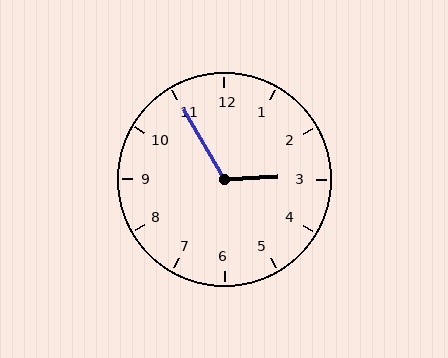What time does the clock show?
2:55.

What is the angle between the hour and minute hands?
Approximately 118 degrees.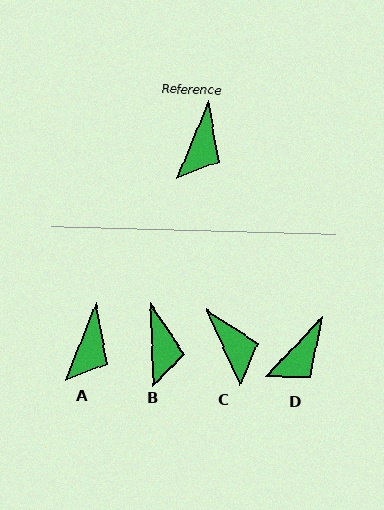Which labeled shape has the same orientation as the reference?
A.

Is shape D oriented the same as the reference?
No, it is off by about 22 degrees.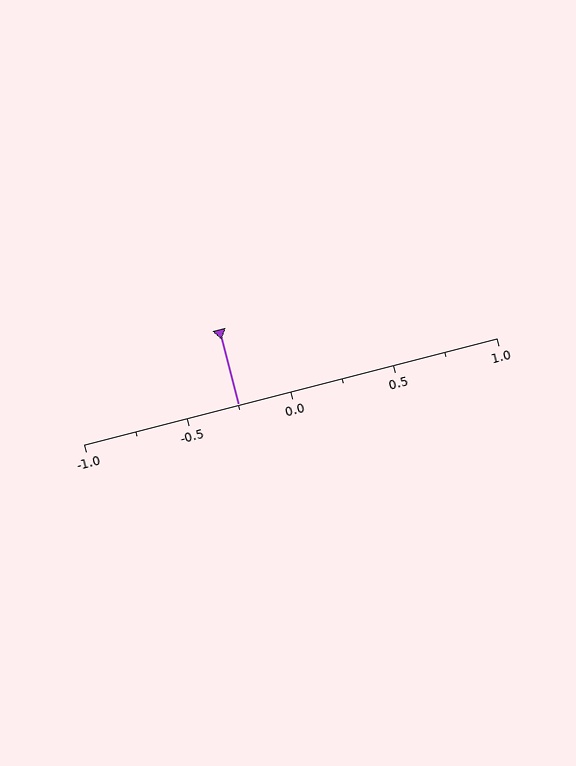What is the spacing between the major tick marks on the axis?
The major ticks are spaced 0.5 apart.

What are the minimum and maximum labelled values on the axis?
The axis runs from -1.0 to 1.0.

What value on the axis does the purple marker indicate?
The marker indicates approximately -0.25.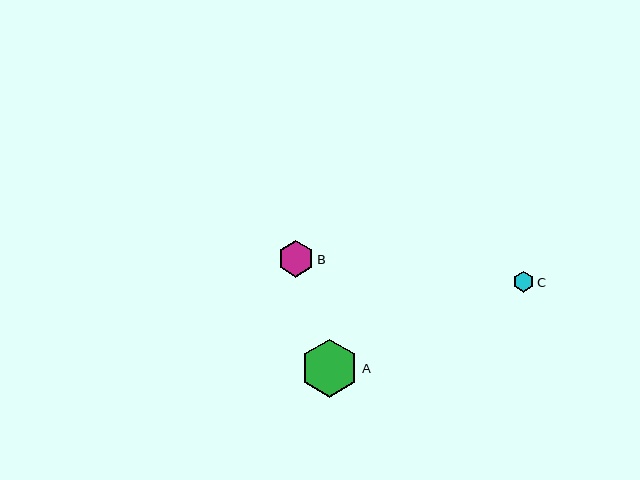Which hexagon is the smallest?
Hexagon C is the smallest with a size of approximately 21 pixels.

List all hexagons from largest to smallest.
From largest to smallest: A, B, C.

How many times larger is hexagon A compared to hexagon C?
Hexagon A is approximately 2.7 times the size of hexagon C.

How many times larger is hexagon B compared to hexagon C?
Hexagon B is approximately 1.7 times the size of hexagon C.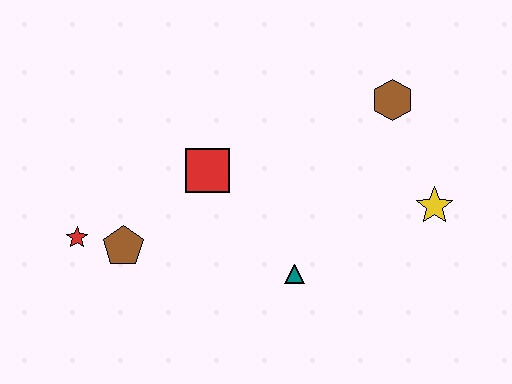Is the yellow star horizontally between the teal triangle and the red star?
No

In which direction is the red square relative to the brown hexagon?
The red square is to the left of the brown hexagon.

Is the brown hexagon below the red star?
No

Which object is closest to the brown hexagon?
The yellow star is closest to the brown hexagon.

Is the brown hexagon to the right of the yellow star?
No